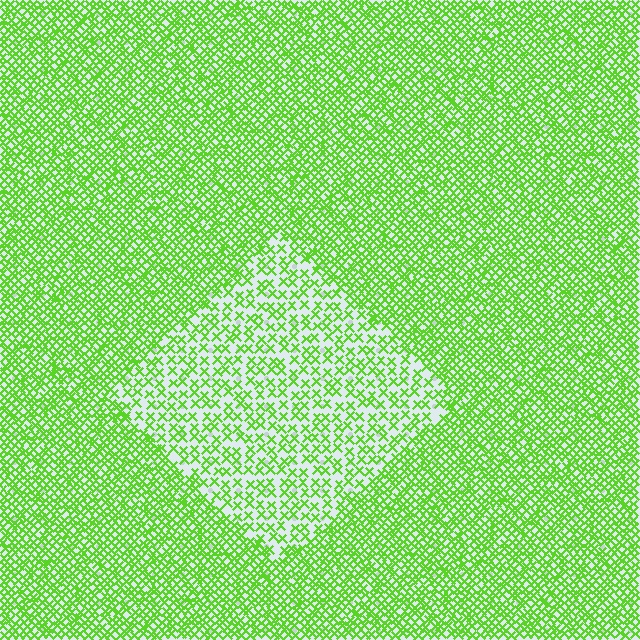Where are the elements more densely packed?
The elements are more densely packed outside the diamond boundary.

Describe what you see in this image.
The image contains small lime elements arranged at two different densities. A diamond-shaped region is visible where the elements are less densely packed than the surrounding area.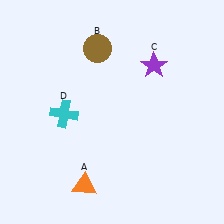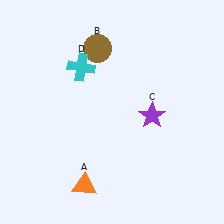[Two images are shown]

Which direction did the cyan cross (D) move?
The cyan cross (D) moved up.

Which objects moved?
The objects that moved are: the purple star (C), the cyan cross (D).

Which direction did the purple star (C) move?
The purple star (C) moved down.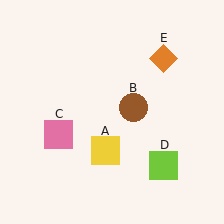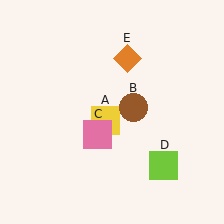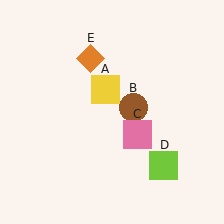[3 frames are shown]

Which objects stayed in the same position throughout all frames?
Brown circle (object B) and lime square (object D) remained stationary.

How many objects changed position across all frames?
3 objects changed position: yellow square (object A), pink square (object C), orange diamond (object E).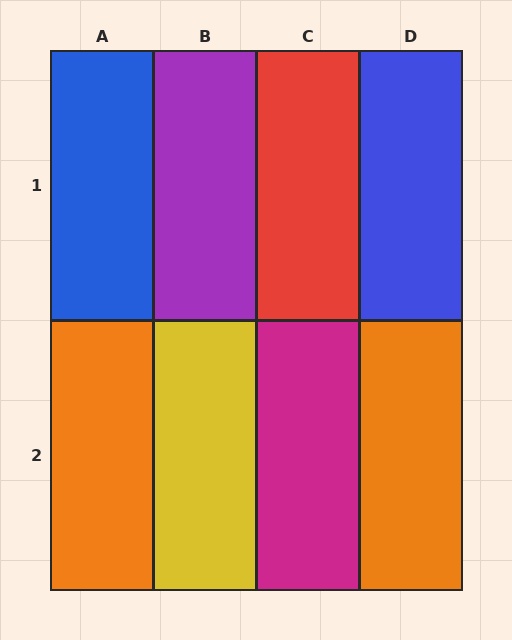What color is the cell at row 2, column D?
Orange.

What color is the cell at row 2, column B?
Yellow.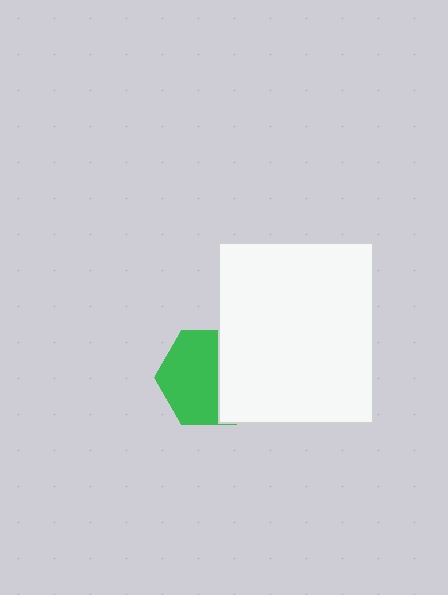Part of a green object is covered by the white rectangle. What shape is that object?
It is a hexagon.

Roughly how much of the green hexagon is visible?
About half of it is visible (roughly 61%).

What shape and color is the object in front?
The object in front is a white rectangle.